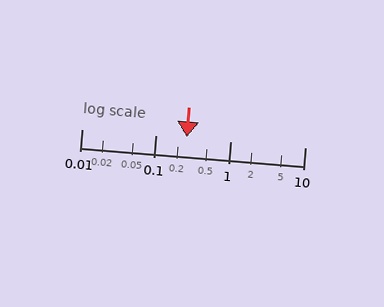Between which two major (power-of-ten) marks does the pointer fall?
The pointer is between 0.1 and 1.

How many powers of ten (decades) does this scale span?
The scale spans 3 decades, from 0.01 to 10.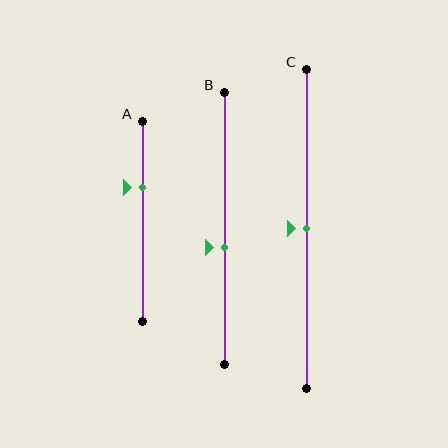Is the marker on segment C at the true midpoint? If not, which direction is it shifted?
Yes, the marker on segment C is at the true midpoint.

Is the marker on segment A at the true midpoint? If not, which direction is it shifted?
No, the marker on segment A is shifted upward by about 17% of the segment length.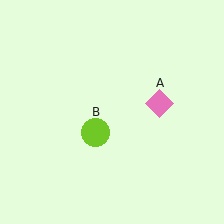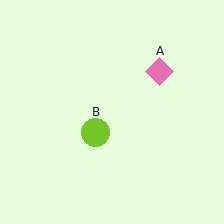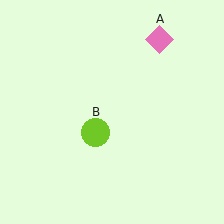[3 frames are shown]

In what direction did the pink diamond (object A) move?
The pink diamond (object A) moved up.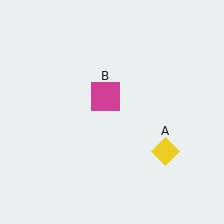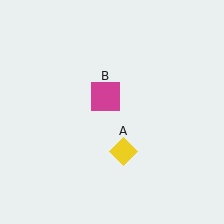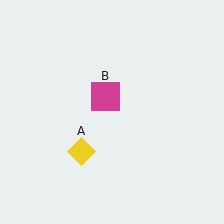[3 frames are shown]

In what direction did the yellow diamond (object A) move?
The yellow diamond (object A) moved left.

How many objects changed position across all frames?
1 object changed position: yellow diamond (object A).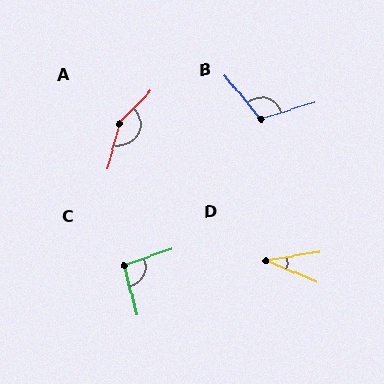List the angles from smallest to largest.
D (31°), C (94°), B (112°), A (151°).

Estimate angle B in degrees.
Approximately 112 degrees.